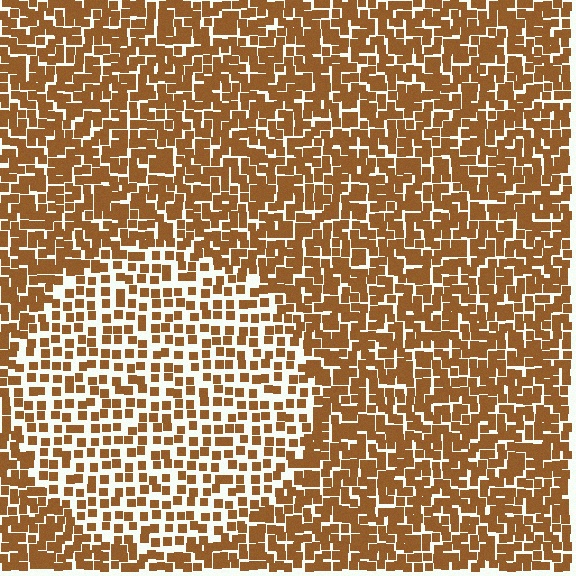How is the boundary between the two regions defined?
The boundary is defined by a change in element density (approximately 1.8x ratio). All elements are the same color, size, and shape.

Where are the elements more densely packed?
The elements are more densely packed outside the circle boundary.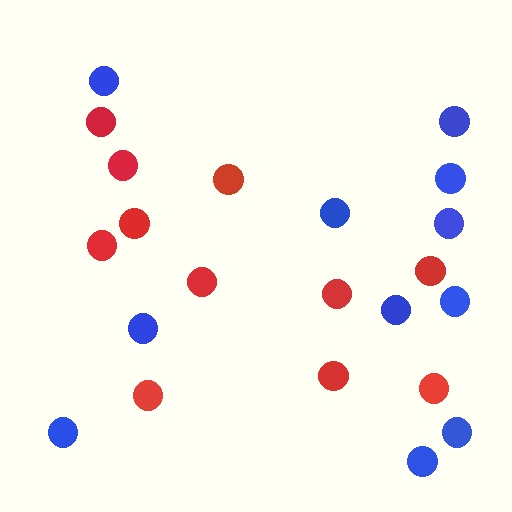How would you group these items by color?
There are 2 groups: one group of red circles (11) and one group of blue circles (11).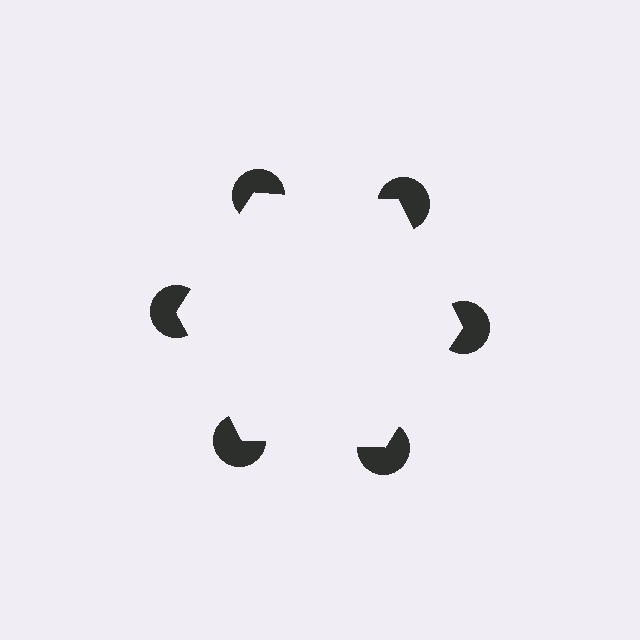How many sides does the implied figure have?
6 sides.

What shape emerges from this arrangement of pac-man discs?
An illusory hexagon — its edges are inferred from the aligned wedge cuts in the pac-man discs, not physically drawn.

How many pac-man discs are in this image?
There are 6 — one at each vertex of the illusory hexagon.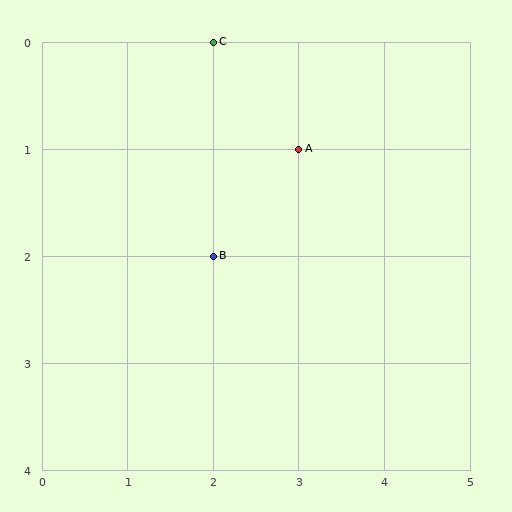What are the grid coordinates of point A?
Point A is at grid coordinates (3, 1).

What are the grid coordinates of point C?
Point C is at grid coordinates (2, 0).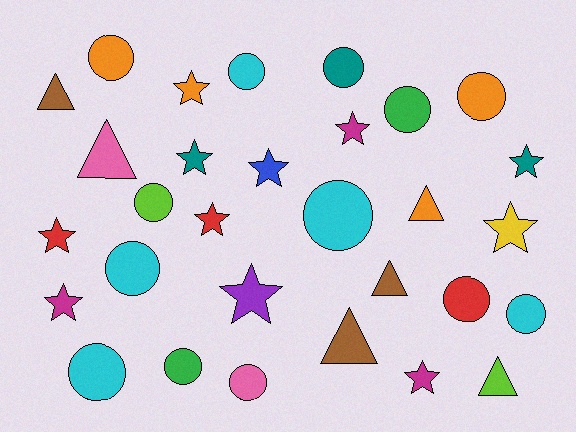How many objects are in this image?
There are 30 objects.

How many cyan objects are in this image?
There are 5 cyan objects.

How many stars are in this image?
There are 11 stars.